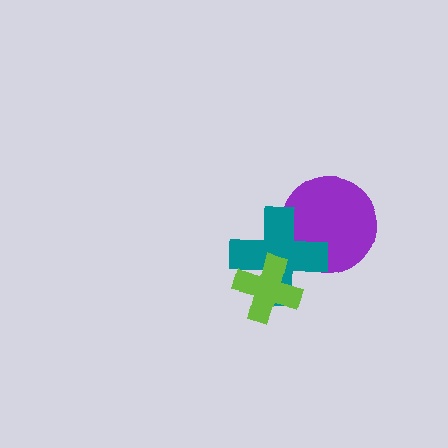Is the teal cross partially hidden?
Yes, it is partially covered by another shape.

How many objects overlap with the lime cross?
1 object overlaps with the lime cross.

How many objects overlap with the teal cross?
2 objects overlap with the teal cross.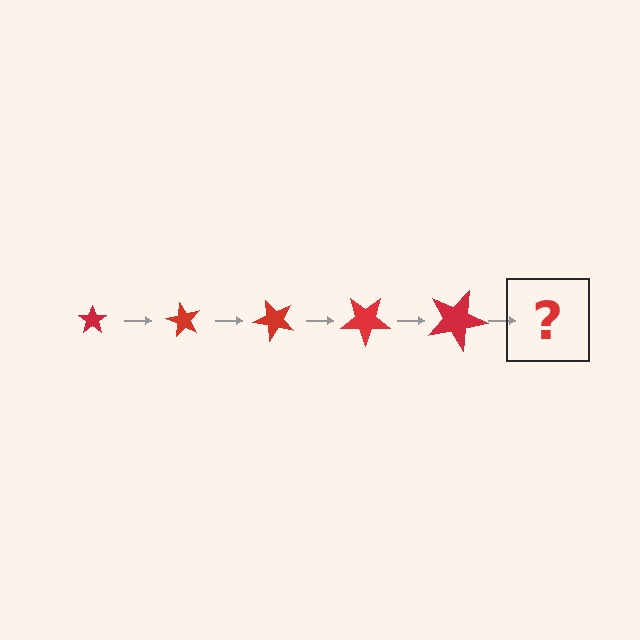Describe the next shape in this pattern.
It should be a star, larger than the previous one and rotated 300 degrees from the start.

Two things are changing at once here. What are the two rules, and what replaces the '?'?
The two rules are that the star grows larger each step and it rotates 60 degrees each step. The '?' should be a star, larger than the previous one and rotated 300 degrees from the start.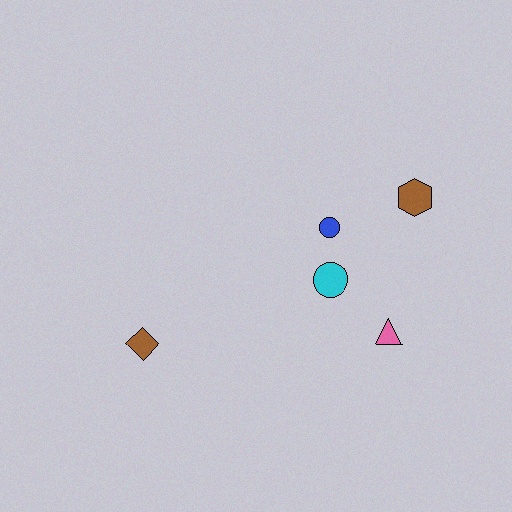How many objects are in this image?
There are 5 objects.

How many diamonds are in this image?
There is 1 diamond.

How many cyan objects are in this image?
There is 1 cyan object.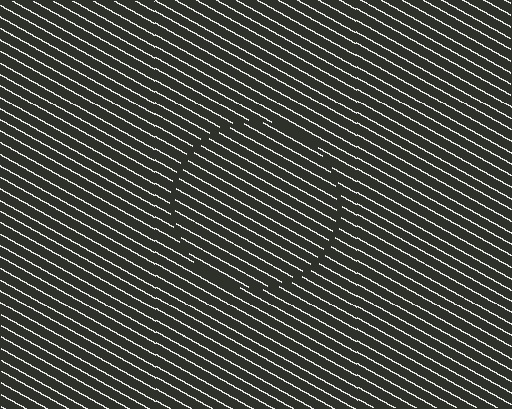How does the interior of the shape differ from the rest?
The interior of the shape contains the same grating, shifted by half a period — the contour is defined by the phase discontinuity where line-ends from the inner and outer gratings abut.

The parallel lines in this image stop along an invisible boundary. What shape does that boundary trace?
An illusory circle. The interior of the shape contains the same grating, shifted by half a period — the contour is defined by the phase discontinuity where line-ends from the inner and outer gratings abut.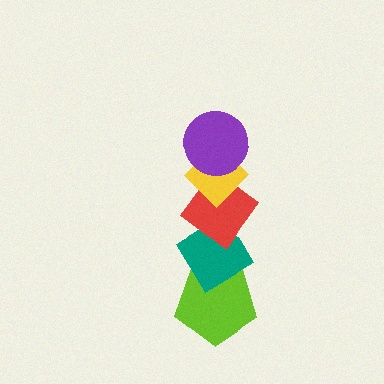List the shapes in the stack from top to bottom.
From top to bottom: the purple circle, the yellow diamond, the red diamond, the teal diamond, the lime pentagon.